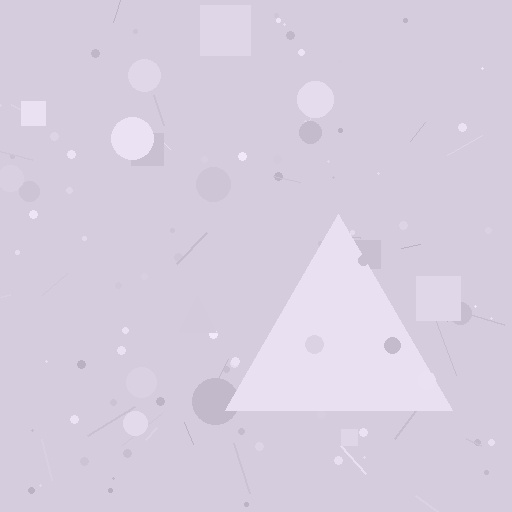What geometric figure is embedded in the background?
A triangle is embedded in the background.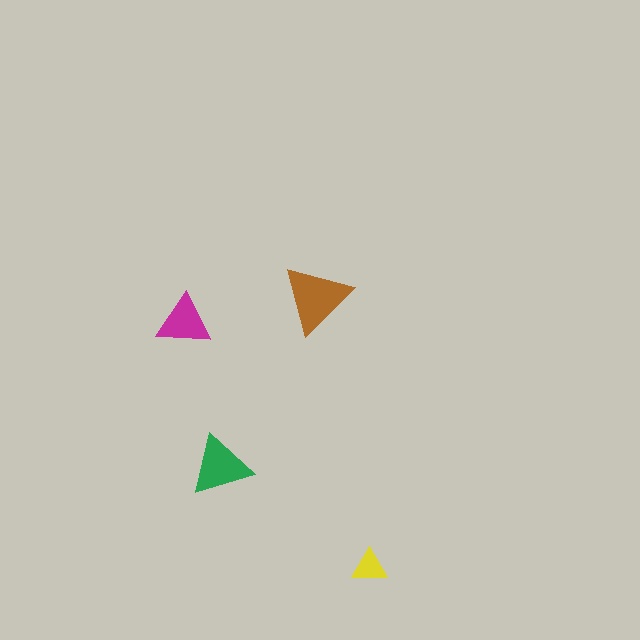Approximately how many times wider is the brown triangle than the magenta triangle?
About 1.5 times wider.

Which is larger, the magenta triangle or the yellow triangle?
The magenta one.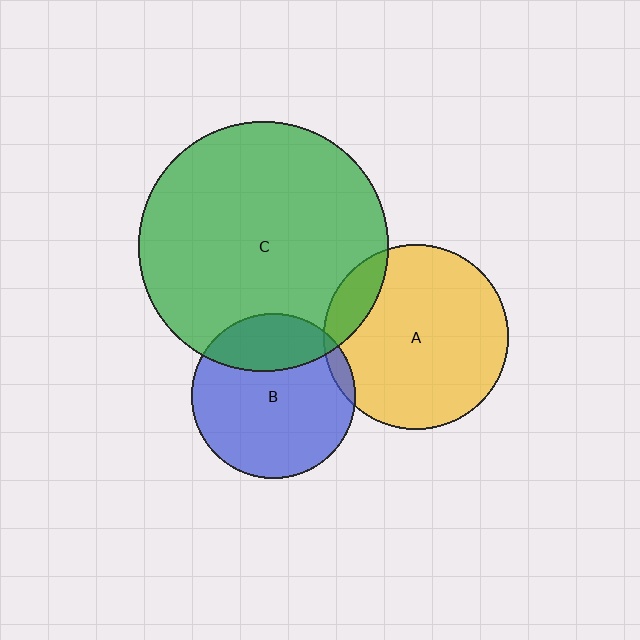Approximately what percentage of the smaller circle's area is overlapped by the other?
Approximately 25%.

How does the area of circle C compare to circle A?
Approximately 1.8 times.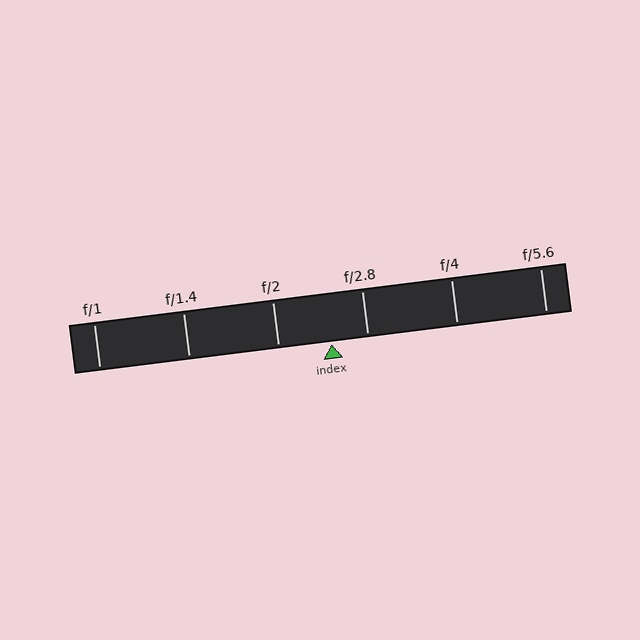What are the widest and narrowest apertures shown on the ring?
The widest aperture shown is f/1 and the narrowest is f/5.6.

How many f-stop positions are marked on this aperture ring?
There are 6 f-stop positions marked.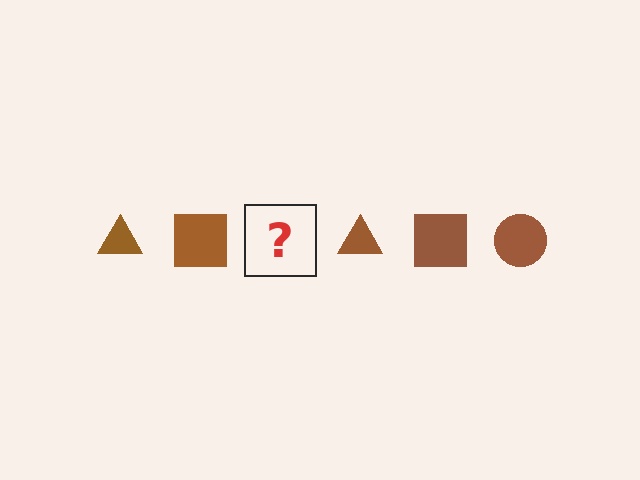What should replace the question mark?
The question mark should be replaced with a brown circle.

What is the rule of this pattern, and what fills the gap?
The rule is that the pattern cycles through triangle, square, circle shapes in brown. The gap should be filled with a brown circle.